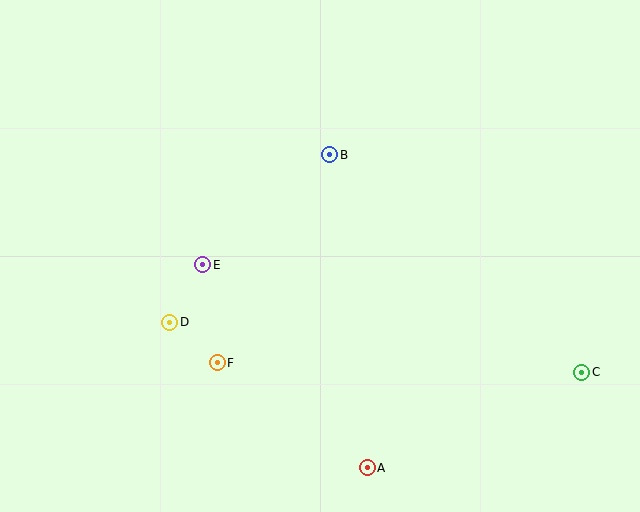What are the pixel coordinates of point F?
Point F is at (217, 363).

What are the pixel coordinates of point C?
Point C is at (582, 372).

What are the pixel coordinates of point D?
Point D is at (170, 322).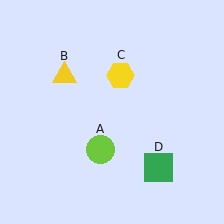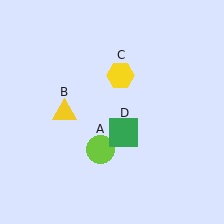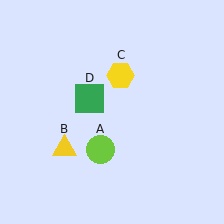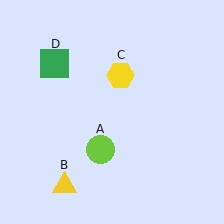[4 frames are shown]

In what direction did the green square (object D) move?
The green square (object D) moved up and to the left.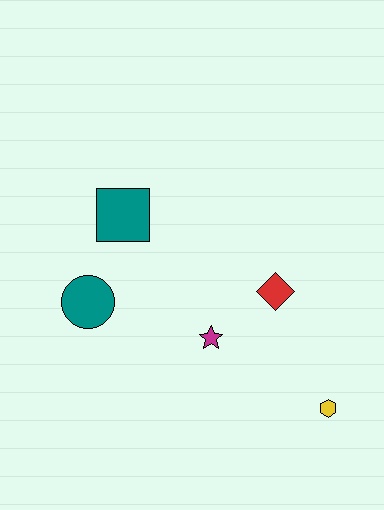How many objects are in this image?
There are 5 objects.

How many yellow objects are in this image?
There is 1 yellow object.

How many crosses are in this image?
There are no crosses.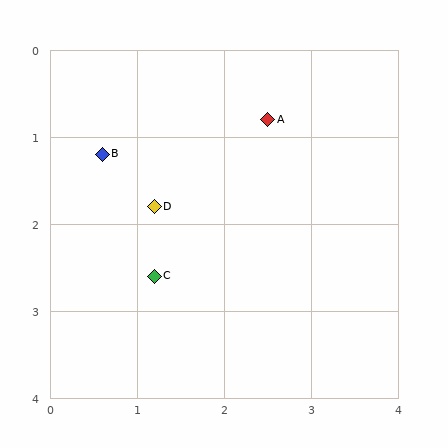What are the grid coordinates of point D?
Point D is at approximately (1.2, 1.8).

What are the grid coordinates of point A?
Point A is at approximately (2.5, 0.8).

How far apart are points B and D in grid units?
Points B and D are about 0.8 grid units apart.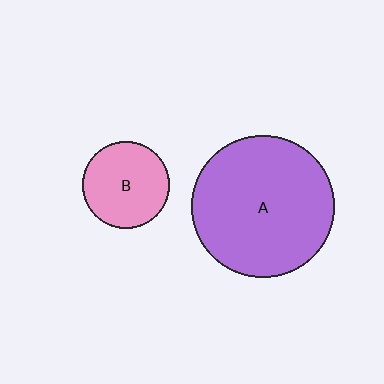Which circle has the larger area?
Circle A (purple).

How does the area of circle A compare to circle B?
Approximately 2.7 times.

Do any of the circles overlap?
No, none of the circles overlap.